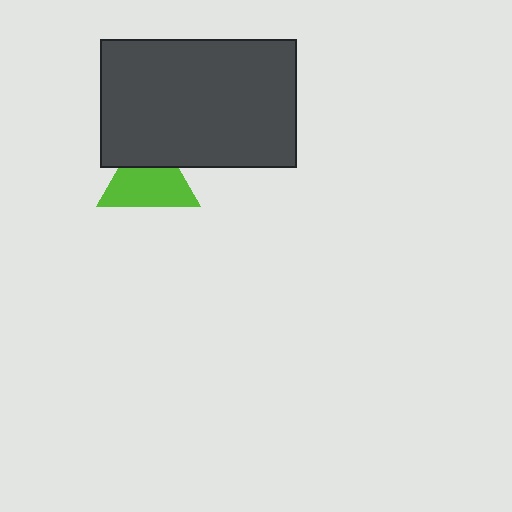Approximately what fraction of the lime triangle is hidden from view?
Roughly 32% of the lime triangle is hidden behind the dark gray rectangle.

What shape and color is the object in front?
The object in front is a dark gray rectangle.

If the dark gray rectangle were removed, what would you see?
You would see the complete lime triangle.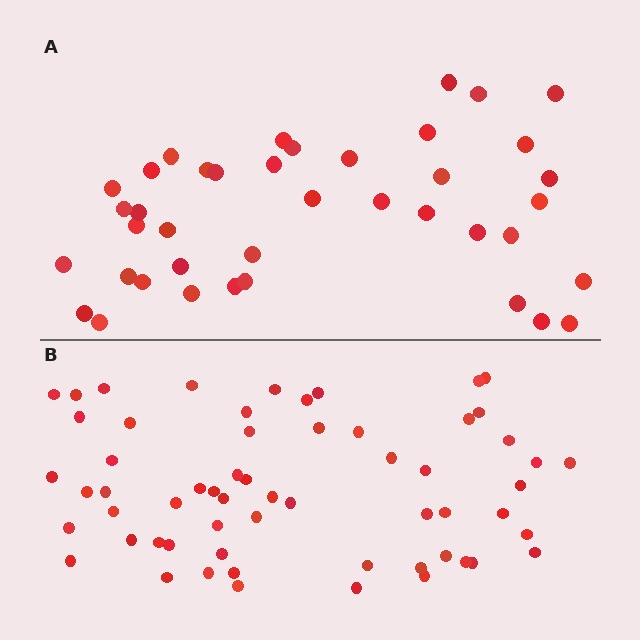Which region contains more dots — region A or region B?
Region B (the bottom region) has more dots.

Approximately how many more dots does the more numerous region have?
Region B has approximately 20 more dots than region A.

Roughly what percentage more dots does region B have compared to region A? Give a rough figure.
About 50% more.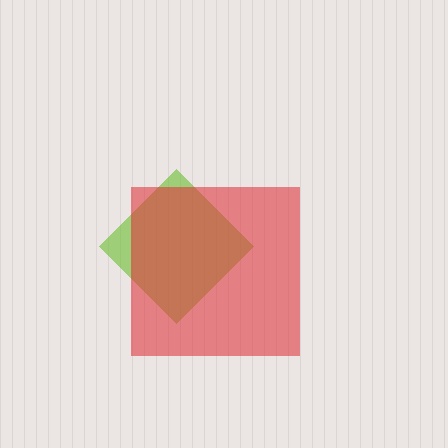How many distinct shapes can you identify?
There are 2 distinct shapes: a lime diamond, a red square.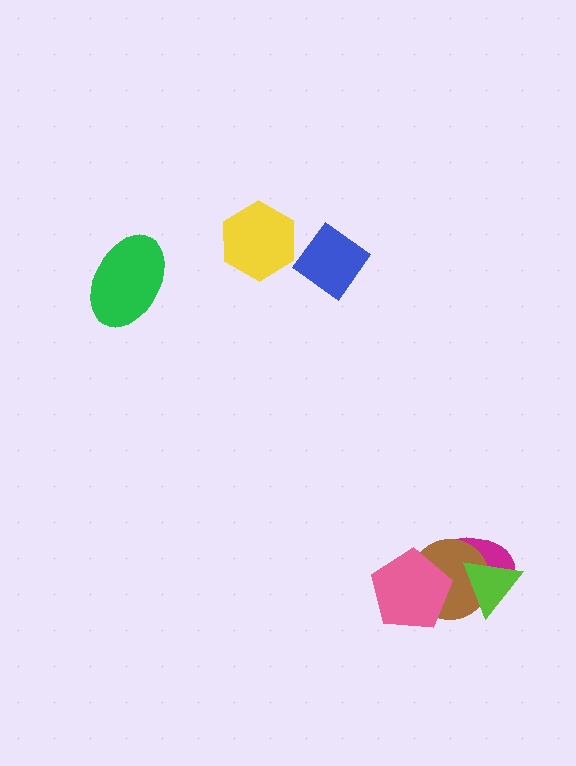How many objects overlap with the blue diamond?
0 objects overlap with the blue diamond.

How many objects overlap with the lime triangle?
2 objects overlap with the lime triangle.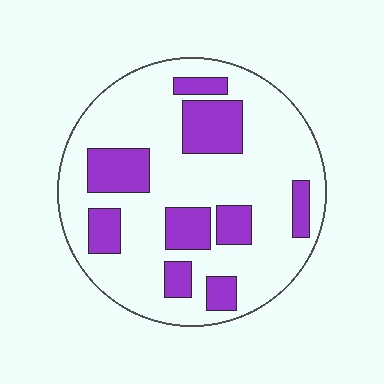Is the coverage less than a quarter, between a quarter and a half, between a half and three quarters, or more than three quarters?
Between a quarter and a half.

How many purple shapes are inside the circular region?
9.